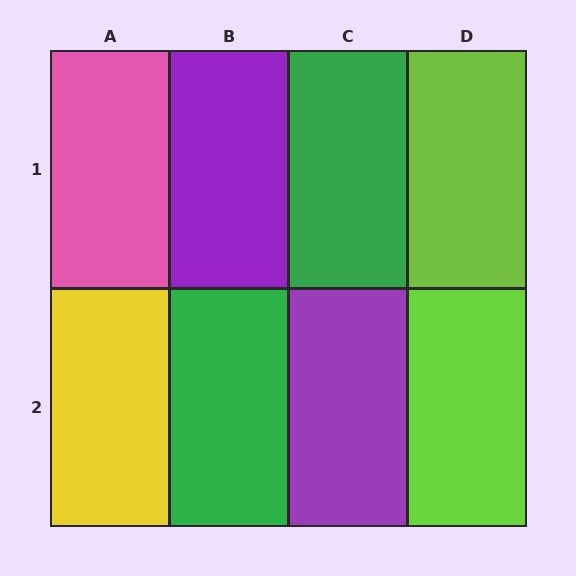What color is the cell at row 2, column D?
Lime.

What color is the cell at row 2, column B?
Green.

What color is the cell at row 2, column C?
Purple.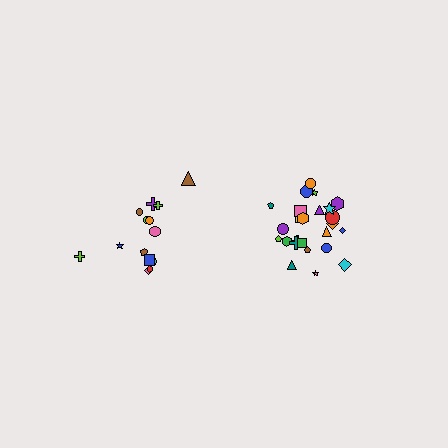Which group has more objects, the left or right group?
The right group.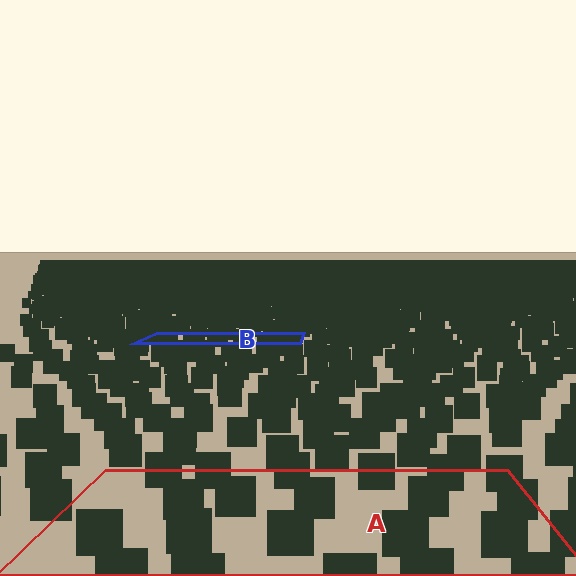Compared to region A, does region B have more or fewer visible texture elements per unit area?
Region B has more texture elements per unit area — they are packed more densely because it is farther away.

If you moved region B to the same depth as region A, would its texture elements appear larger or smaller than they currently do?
They would appear larger. At a closer depth, the same texture elements are projected at a bigger on-screen size.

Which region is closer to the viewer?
Region A is closer. The texture elements there are larger and more spread out.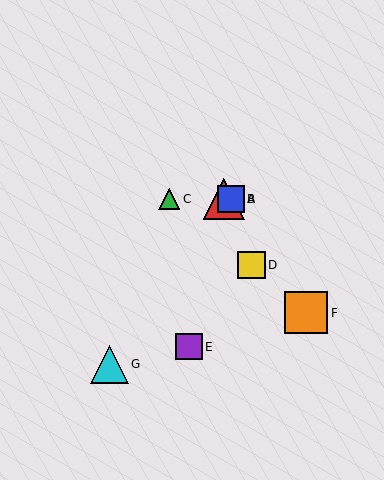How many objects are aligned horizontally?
3 objects (A, B, C) are aligned horizontally.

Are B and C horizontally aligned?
Yes, both are at y≈199.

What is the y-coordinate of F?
Object F is at y≈313.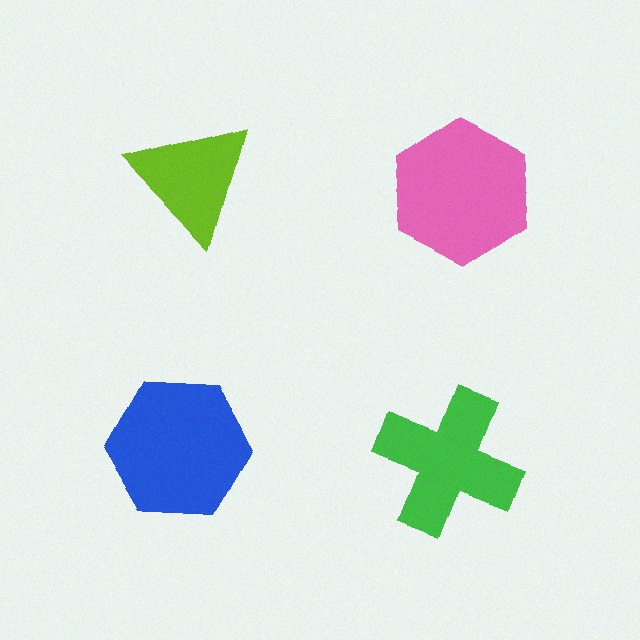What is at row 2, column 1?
A blue hexagon.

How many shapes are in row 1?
2 shapes.